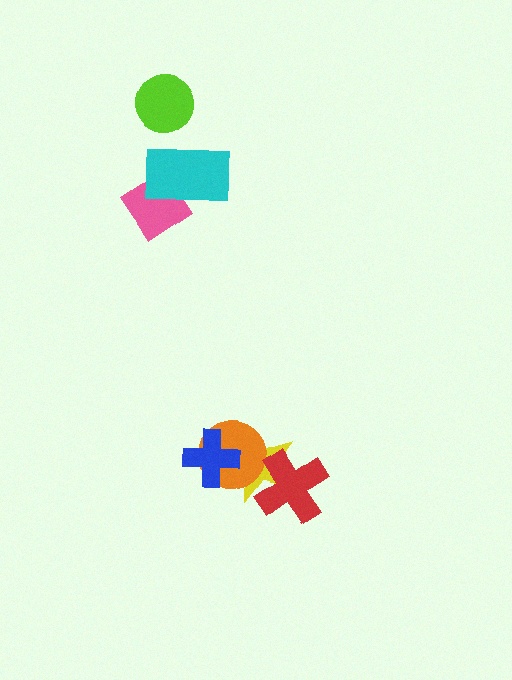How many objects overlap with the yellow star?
3 objects overlap with the yellow star.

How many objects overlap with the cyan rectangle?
1 object overlaps with the cyan rectangle.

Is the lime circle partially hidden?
No, no other shape covers it.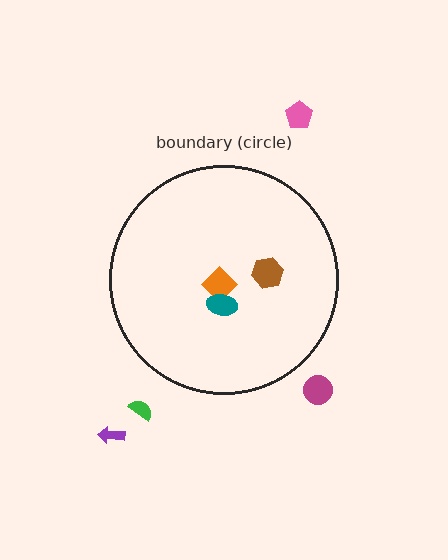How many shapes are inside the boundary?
3 inside, 4 outside.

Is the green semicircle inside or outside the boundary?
Outside.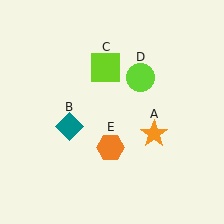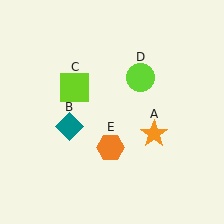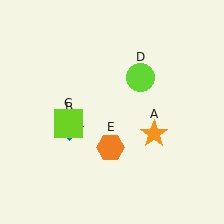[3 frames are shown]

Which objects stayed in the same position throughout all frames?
Orange star (object A) and teal diamond (object B) and lime circle (object D) and orange hexagon (object E) remained stationary.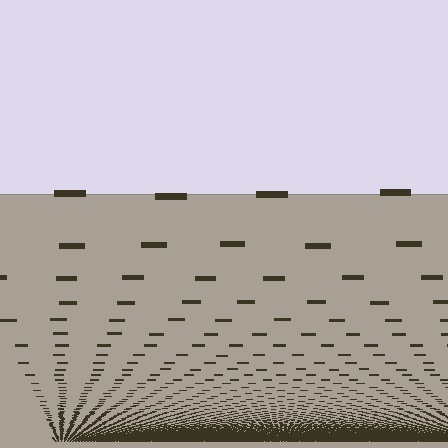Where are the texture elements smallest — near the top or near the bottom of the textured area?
Near the bottom.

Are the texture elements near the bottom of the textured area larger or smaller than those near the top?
Smaller. The gradient is inverted — elements near the bottom are smaller and denser.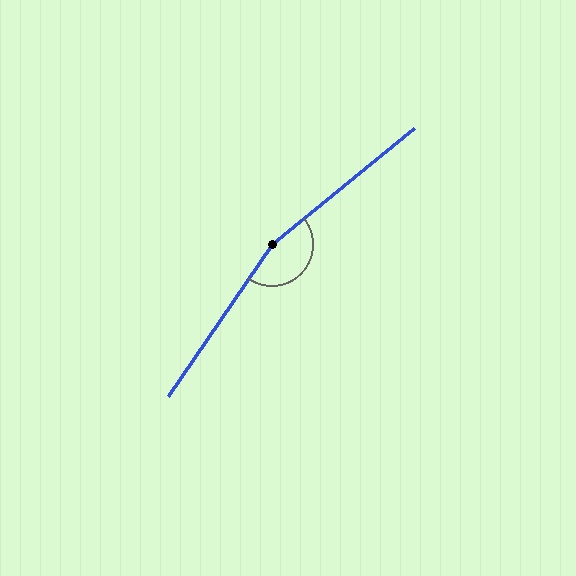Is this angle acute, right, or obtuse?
It is obtuse.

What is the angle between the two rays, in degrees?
Approximately 164 degrees.